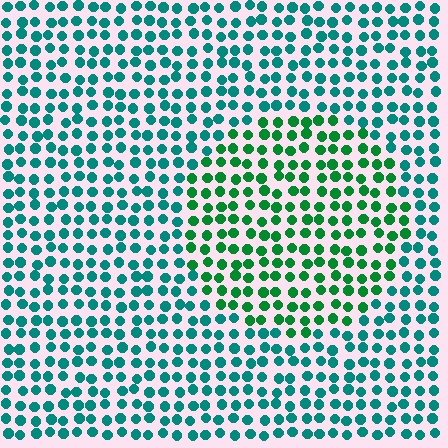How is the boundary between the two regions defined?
The boundary is defined purely by a slight shift in hue (about 36 degrees). Spacing, size, and orientation are identical on both sides.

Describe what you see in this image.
The image is filled with small teal elements in a uniform arrangement. A circle-shaped region is visible where the elements are tinted to a slightly different hue, forming a subtle color boundary.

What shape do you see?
I see a circle.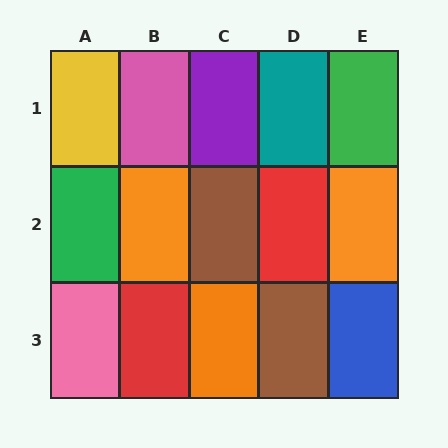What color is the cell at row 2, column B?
Orange.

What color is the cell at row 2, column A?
Green.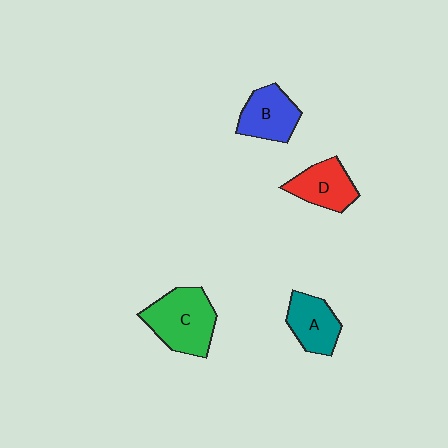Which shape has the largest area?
Shape C (green).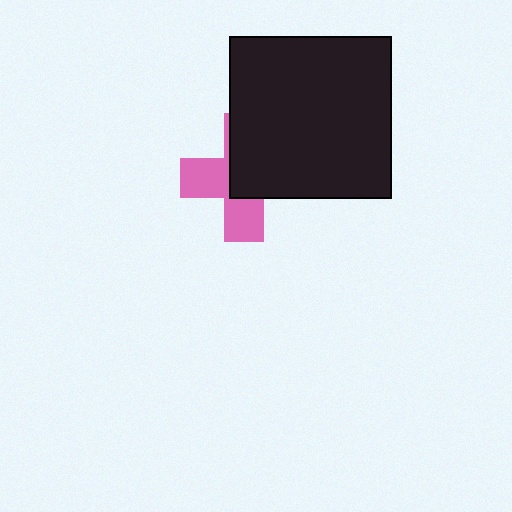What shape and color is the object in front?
The object in front is a black square.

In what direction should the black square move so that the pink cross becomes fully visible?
The black square should move toward the upper-right. That is the shortest direction to clear the overlap and leave the pink cross fully visible.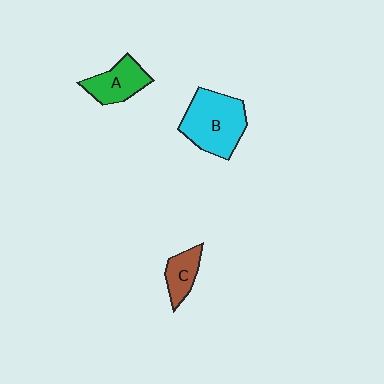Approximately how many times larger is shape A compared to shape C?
Approximately 1.4 times.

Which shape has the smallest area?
Shape C (brown).